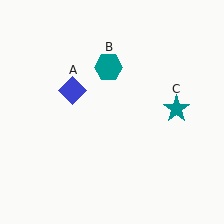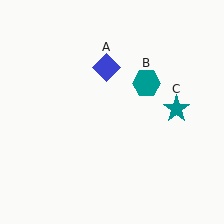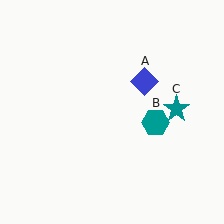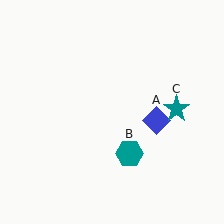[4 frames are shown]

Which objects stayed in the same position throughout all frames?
Teal star (object C) remained stationary.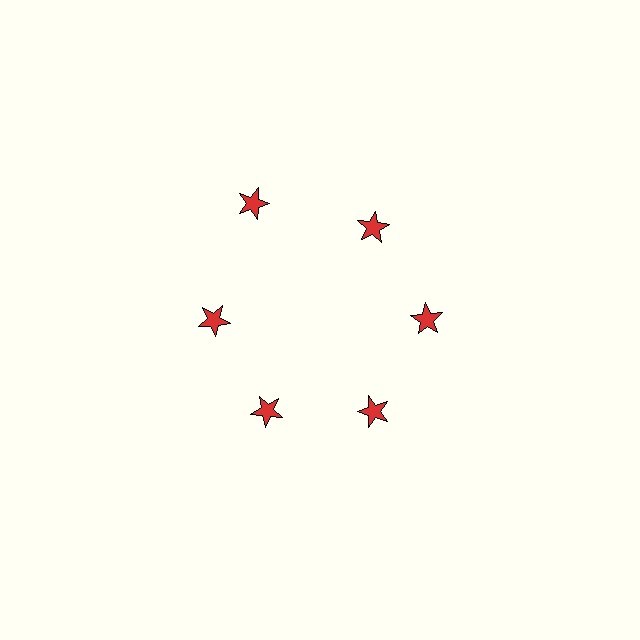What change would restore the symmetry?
The symmetry would be restored by moving it inward, back onto the ring so that all 6 stars sit at equal angles and equal distance from the center.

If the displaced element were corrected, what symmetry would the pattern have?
It would have 6-fold rotational symmetry — the pattern would map onto itself every 60 degrees.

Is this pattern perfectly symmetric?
No. The 6 red stars are arranged in a ring, but one element near the 11 o'clock position is pushed outward from the center, breaking the 6-fold rotational symmetry.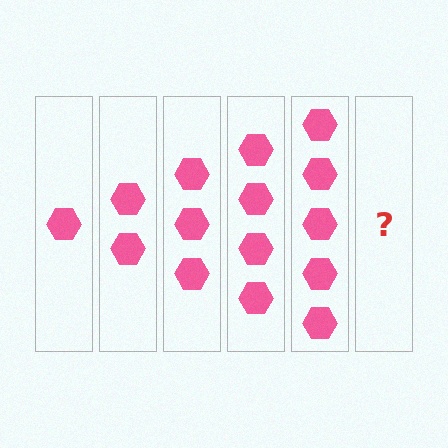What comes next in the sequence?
The next element should be 6 hexagons.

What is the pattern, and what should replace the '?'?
The pattern is that each step adds one more hexagon. The '?' should be 6 hexagons.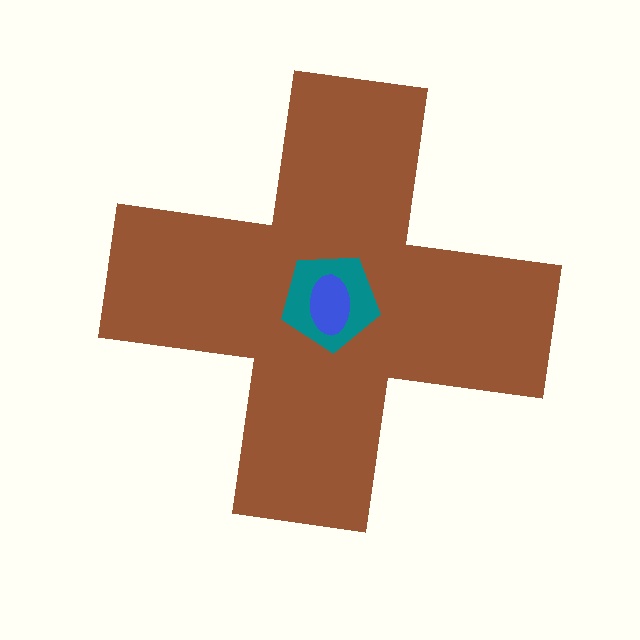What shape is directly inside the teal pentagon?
The blue ellipse.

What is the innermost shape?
The blue ellipse.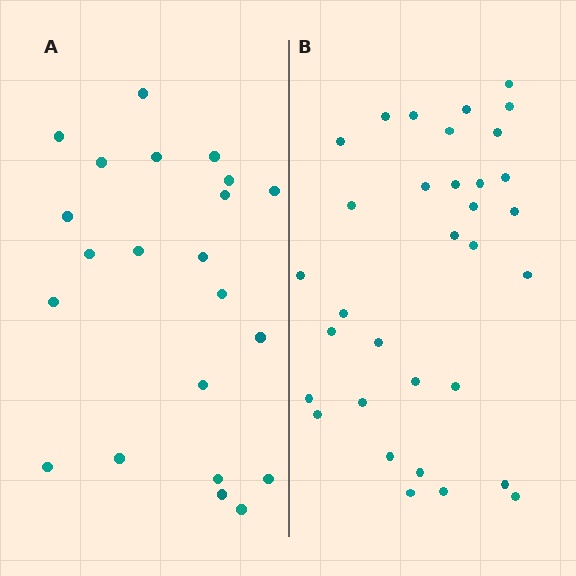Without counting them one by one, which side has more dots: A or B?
Region B (the right region) has more dots.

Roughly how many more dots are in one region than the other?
Region B has roughly 12 or so more dots than region A.